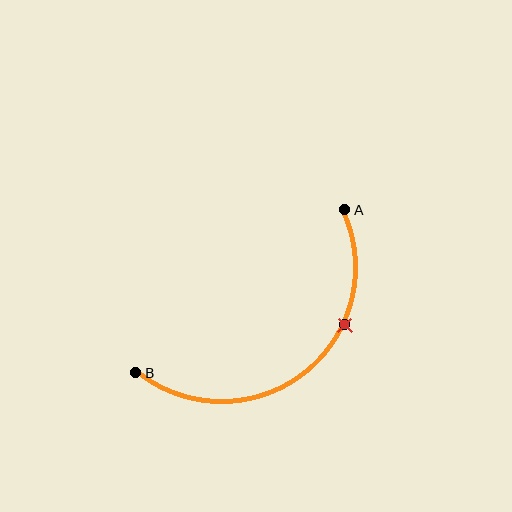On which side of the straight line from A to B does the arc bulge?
The arc bulges below and to the right of the straight line connecting A and B.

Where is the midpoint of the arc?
The arc midpoint is the point on the curve farthest from the straight line joining A and B. It sits below and to the right of that line.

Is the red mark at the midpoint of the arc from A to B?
No. The red mark lies on the arc but is closer to endpoint A. The arc midpoint would be at the point on the curve equidistant along the arc from both A and B.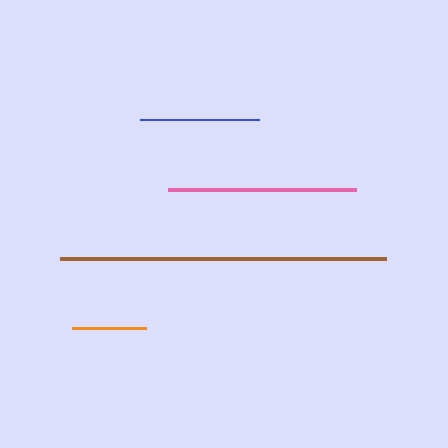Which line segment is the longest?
The brown line is the longest at approximately 326 pixels.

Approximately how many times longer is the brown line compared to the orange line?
The brown line is approximately 4.4 times the length of the orange line.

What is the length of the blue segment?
The blue segment is approximately 119 pixels long.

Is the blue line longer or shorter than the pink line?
The pink line is longer than the blue line.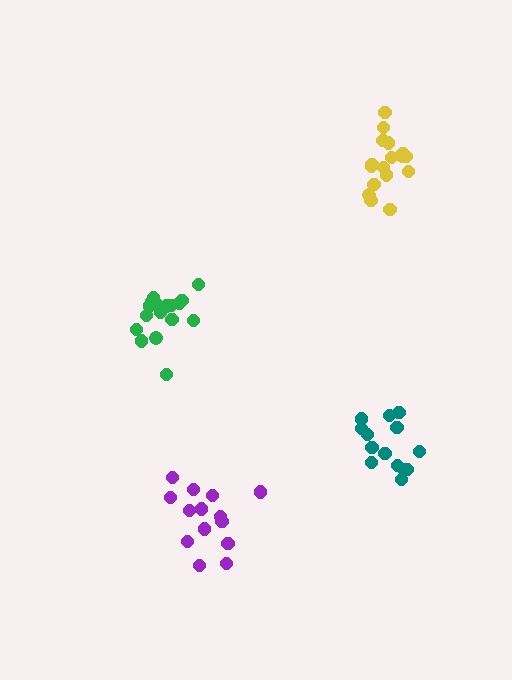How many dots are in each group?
Group 1: 17 dots, Group 2: 14 dots, Group 3: 18 dots, Group 4: 14 dots (63 total).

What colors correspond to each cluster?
The clusters are colored: green, teal, yellow, purple.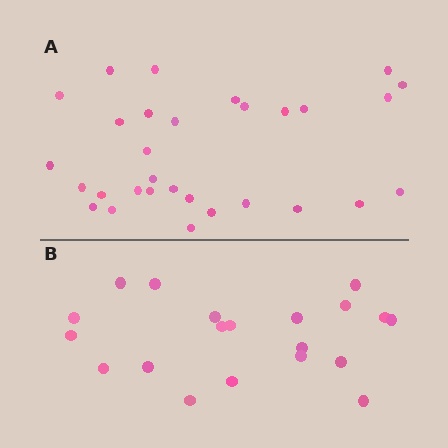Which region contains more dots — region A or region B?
Region A (the top region) has more dots.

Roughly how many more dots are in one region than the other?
Region A has roughly 10 or so more dots than region B.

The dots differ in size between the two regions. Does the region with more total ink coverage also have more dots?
No. Region B has more total ink coverage because its dots are larger, but region A actually contains more individual dots. Total area can be misleading — the number of items is what matters here.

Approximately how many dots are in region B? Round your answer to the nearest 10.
About 20 dots.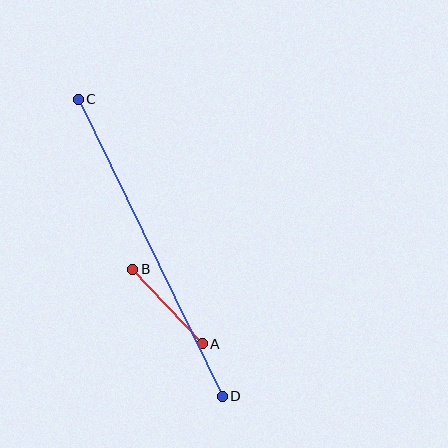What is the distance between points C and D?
The distance is approximately 330 pixels.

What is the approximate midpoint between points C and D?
The midpoint is at approximately (150, 248) pixels.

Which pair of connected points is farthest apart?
Points C and D are farthest apart.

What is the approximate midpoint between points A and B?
The midpoint is at approximately (167, 306) pixels.